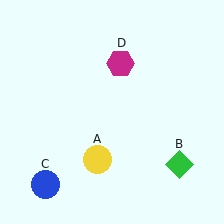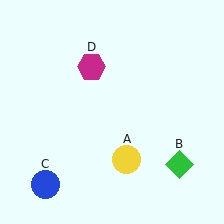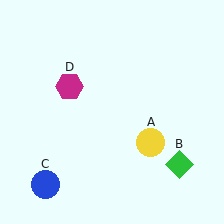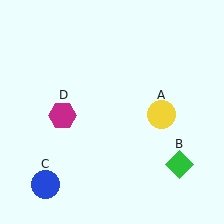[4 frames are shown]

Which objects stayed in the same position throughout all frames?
Green diamond (object B) and blue circle (object C) remained stationary.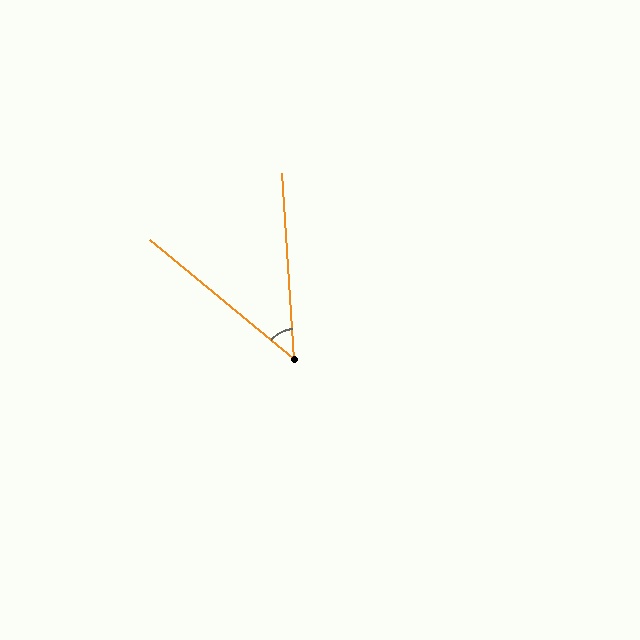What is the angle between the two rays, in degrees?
Approximately 47 degrees.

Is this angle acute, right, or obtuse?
It is acute.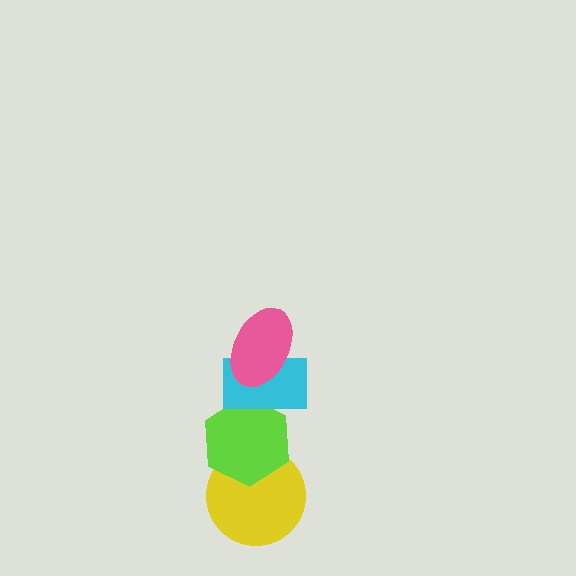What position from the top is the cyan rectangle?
The cyan rectangle is 2nd from the top.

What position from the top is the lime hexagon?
The lime hexagon is 3rd from the top.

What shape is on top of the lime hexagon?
The cyan rectangle is on top of the lime hexagon.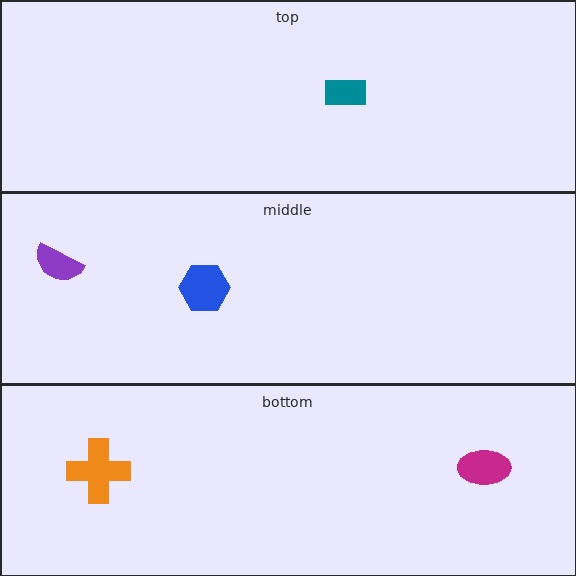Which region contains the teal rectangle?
The top region.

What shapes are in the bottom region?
The magenta ellipse, the orange cross.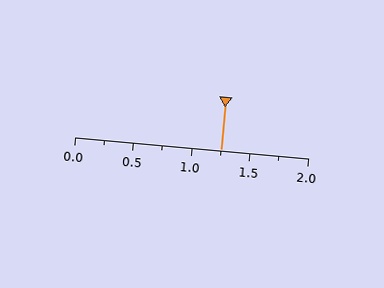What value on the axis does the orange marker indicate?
The marker indicates approximately 1.25.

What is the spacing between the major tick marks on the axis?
The major ticks are spaced 0.5 apart.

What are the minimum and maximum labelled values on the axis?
The axis runs from 0.0 to 2.0.